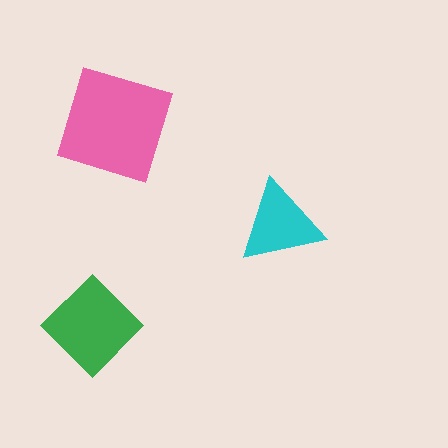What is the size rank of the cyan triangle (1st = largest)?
3rd.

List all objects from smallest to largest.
The cyan triangle, the green diamond, the pink square.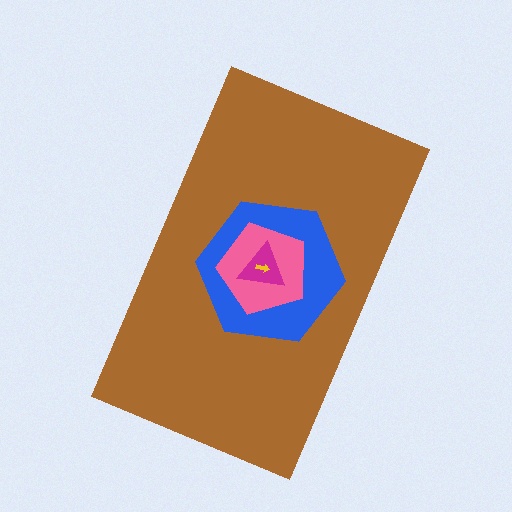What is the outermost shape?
The brown rectangle.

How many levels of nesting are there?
5.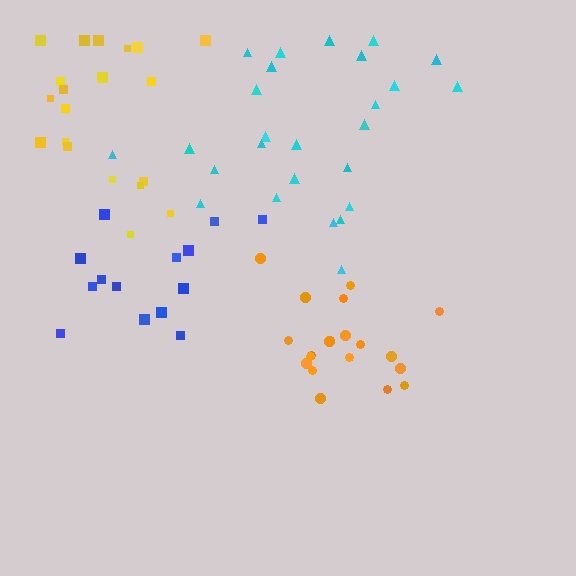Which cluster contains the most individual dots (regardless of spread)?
Cyan (26).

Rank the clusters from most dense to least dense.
orange, yellow, blue, cyan.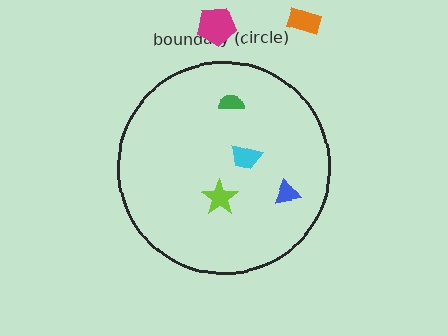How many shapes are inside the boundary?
4 inside, 2 outside.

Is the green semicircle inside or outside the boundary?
Inside.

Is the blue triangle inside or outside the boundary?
Inside.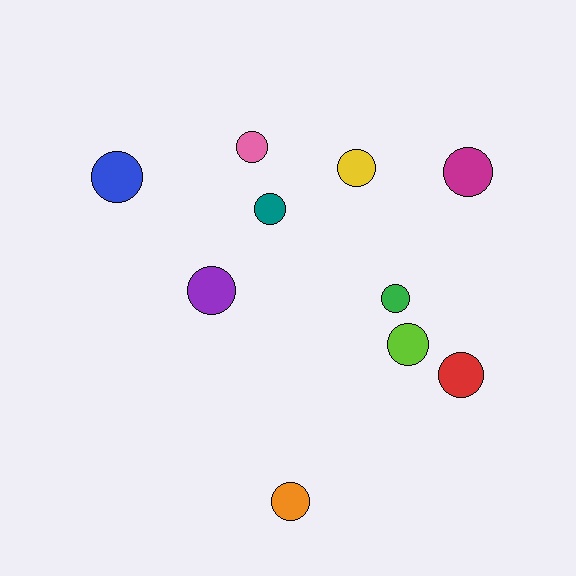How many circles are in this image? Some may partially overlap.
There are 10 circles.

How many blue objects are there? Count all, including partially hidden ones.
There is 1 blue object.